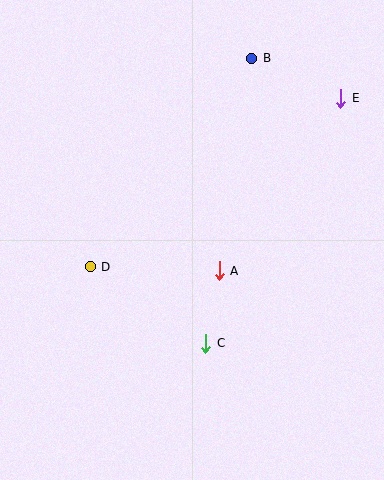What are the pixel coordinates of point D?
Point D is at (90, 267).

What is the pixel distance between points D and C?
The distance between D and C is 138 pixels.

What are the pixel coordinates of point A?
Point A is at (219, 271).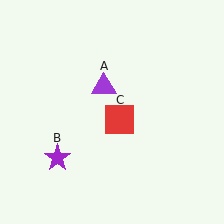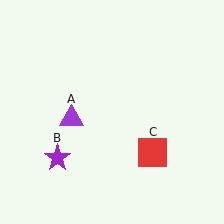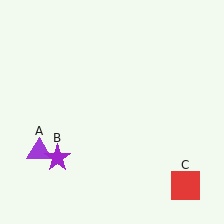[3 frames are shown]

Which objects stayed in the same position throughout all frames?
Purple star (object B) remained stationary.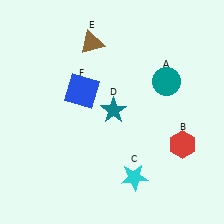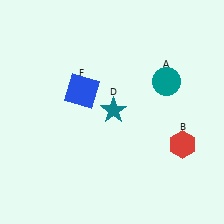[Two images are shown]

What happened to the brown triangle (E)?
The brown triangle (E) was removed in Image 2. It was in the top-left area of Image 1.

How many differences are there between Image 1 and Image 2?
There are 2 differences between the two images.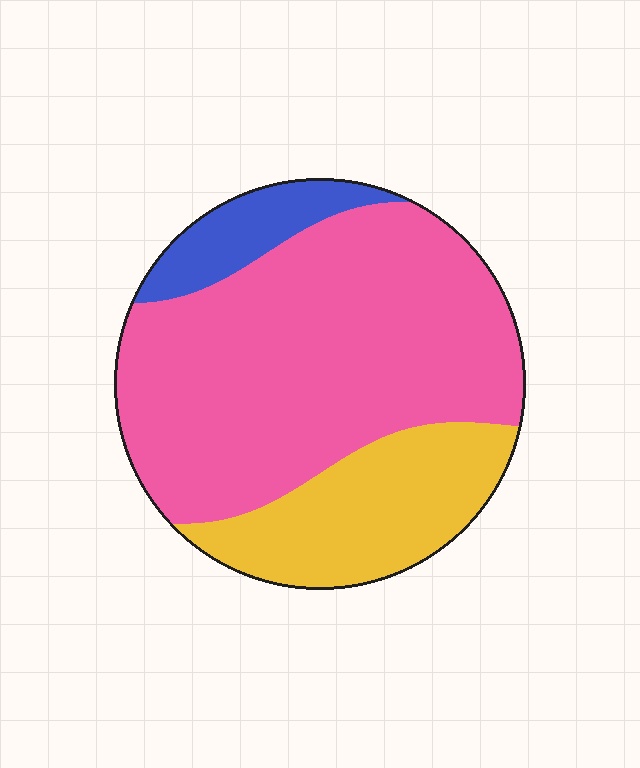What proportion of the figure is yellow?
Yellow covers about 25% of the figure.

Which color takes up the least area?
Blue, at roughly 10%.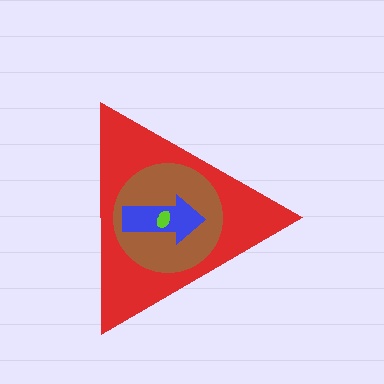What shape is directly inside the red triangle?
The brown circle.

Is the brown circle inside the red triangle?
Yes.